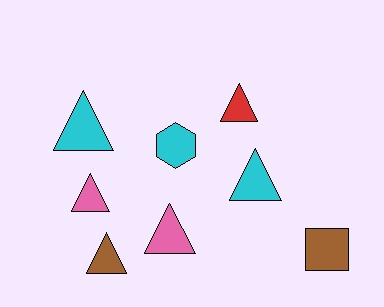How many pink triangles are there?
There are 2 pink triangles.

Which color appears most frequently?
Cyan, with 3 objects.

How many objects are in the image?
There are 8 objects.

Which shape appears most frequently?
Triangle, with 6 objects.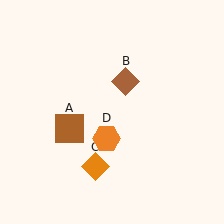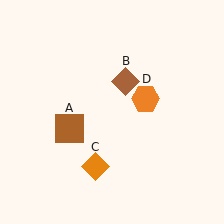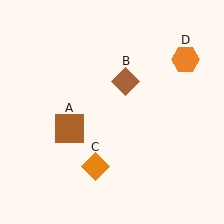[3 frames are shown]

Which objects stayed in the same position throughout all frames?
Brown square (object A) and brown diamond (object B) and orange diamond (object C) remained stationary.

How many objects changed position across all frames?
1 object changed position: orange hexagon (object D).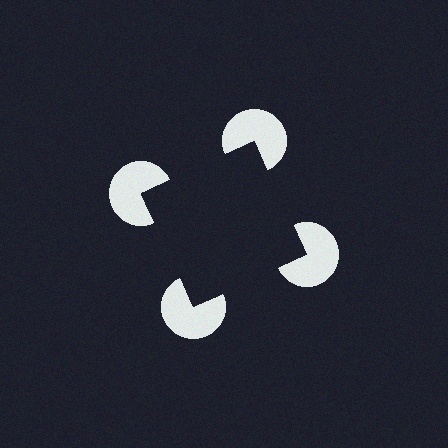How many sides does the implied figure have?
4 sides.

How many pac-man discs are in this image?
There are 4 — one at each vertex of the illusory square.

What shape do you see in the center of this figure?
An illusory square — its edges are inferred from the aligned wedge cuts in the pac-man discs, not physically drawn.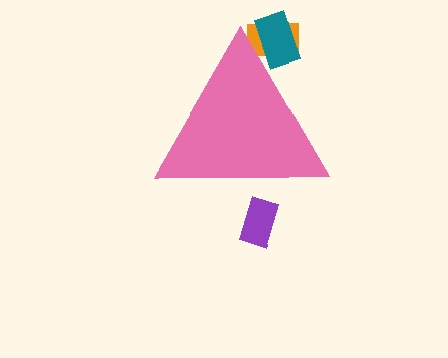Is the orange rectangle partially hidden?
Yes, the orange rectangle is partially hidden behind the pink triangle.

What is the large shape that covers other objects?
A pink triangle.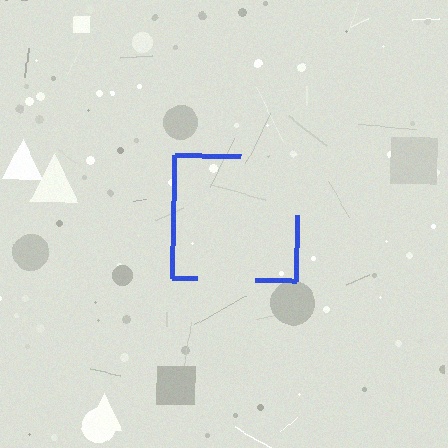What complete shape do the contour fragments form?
The contour fragments form a square.